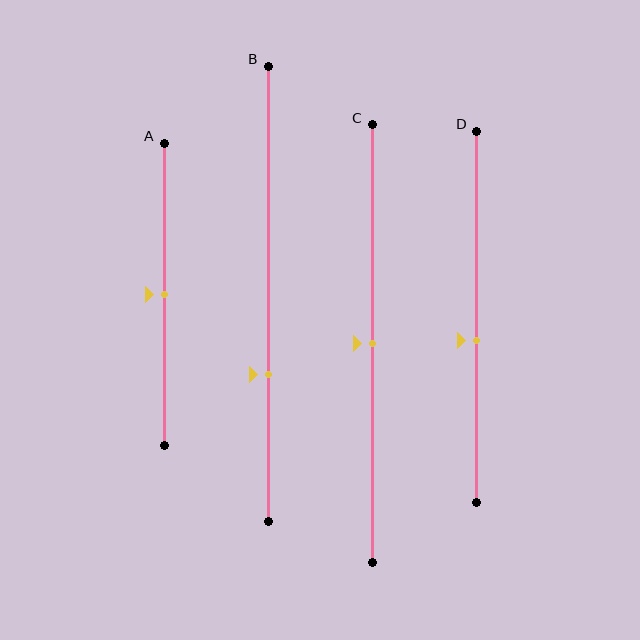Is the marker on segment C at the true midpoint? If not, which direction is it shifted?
Yes, the marker on segment C is at the true midpoint.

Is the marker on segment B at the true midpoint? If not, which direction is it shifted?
No, the marker on segment B is shifted downward by about 18% of the segment length.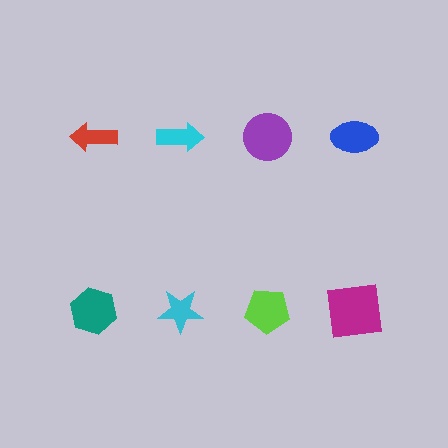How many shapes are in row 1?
4 shapes.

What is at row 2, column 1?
A teal hexagon.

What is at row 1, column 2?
A cyan arrow.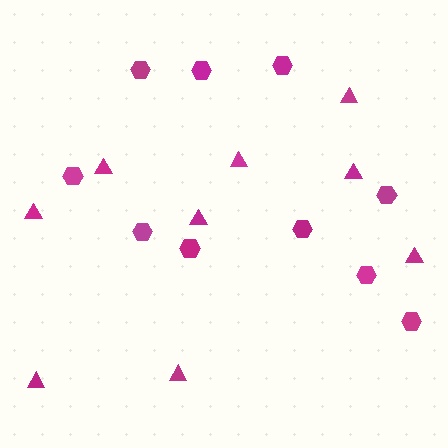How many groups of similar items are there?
There are 2 groups: one group of hexagons (10) and one group of triangles (9).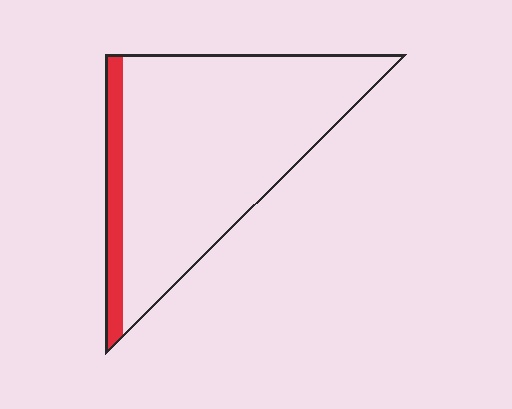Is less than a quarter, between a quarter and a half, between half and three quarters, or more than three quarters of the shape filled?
Less than a quarter.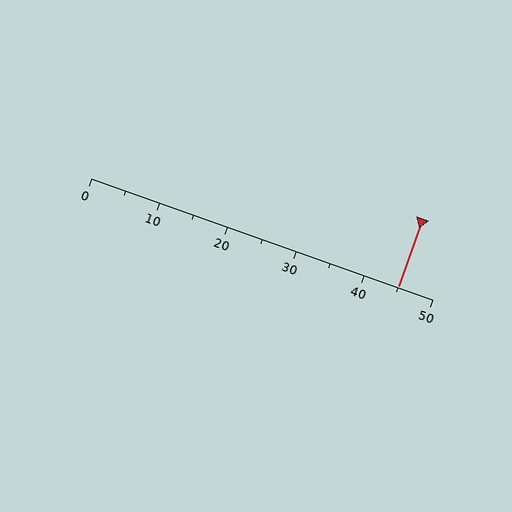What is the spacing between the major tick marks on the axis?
The major ticks are spaced 10 apart.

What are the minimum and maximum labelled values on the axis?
The axis runs from 0 to 50.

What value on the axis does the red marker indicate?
The marker indicates approximately 45.